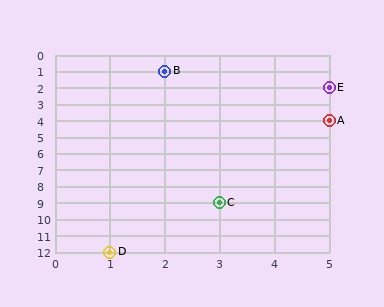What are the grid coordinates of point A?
Point A is at grid coordinates (5, 4).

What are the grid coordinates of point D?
Point D is at grid coordinates (1, 12).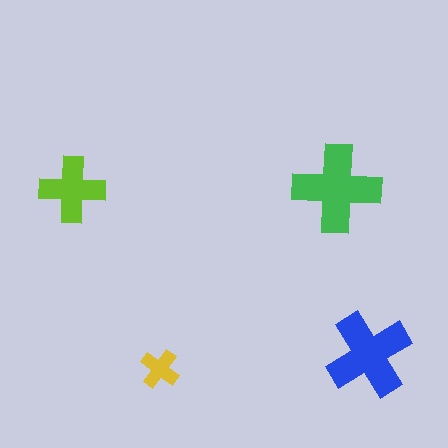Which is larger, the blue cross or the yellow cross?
The blue one.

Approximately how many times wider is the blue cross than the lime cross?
About 1.5 times wider.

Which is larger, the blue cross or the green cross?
The green one.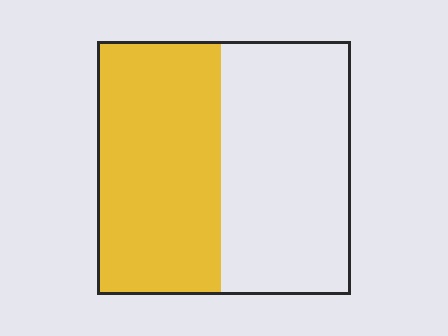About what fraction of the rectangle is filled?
About one half (1/2).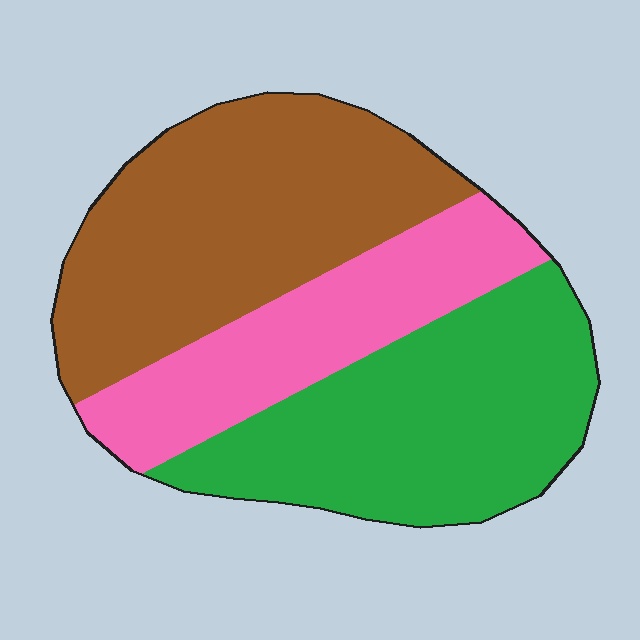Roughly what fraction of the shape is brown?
Brown covers around 40% of the shape.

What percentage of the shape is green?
Green covers 36% of the shape.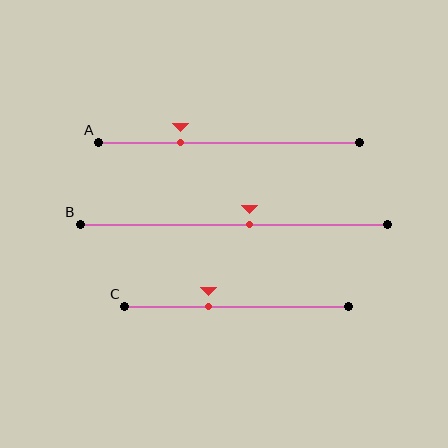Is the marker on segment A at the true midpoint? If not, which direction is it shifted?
No, the marker on segment A is shifted to the left by about 19% of the segment length.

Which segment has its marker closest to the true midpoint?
Segment B has its marker closest to the true midpoint.